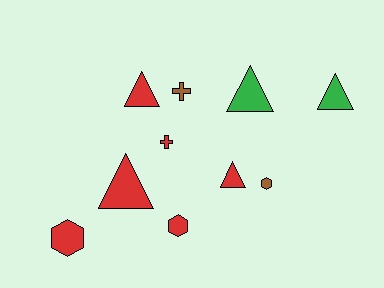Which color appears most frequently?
Red, with 6 objects.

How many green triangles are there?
There are 2 green triangles.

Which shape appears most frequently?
Triangle, with 5 objects.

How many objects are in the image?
There are 10 objects.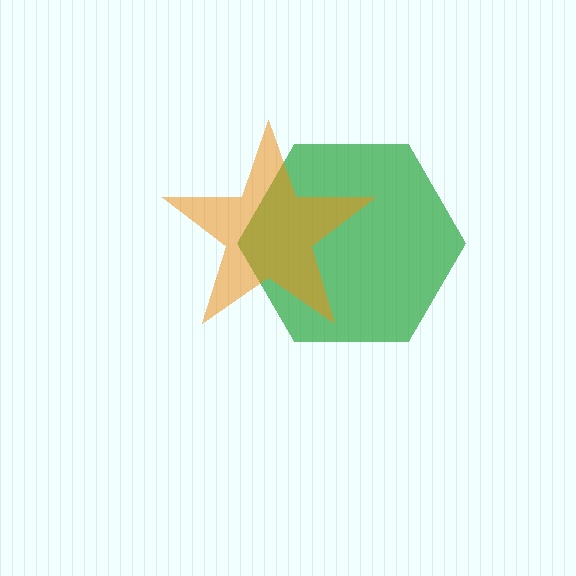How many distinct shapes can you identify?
There are 2 distinct shapes: a green hexagon, an orange star.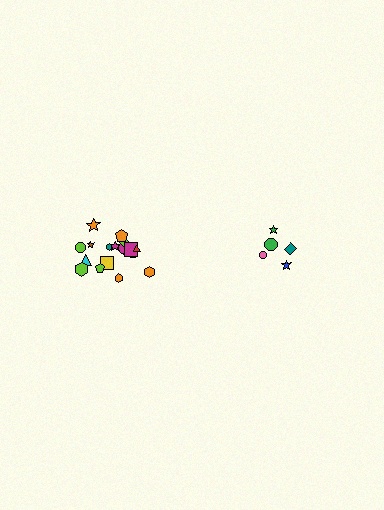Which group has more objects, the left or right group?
The left group.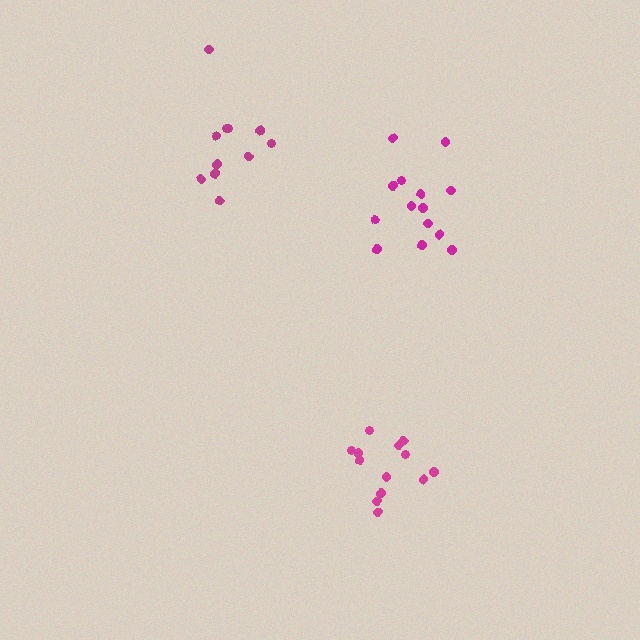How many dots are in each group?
Group 1: 14 dots, Group 2: 13 dots, Group 3: 11 dots (38 total).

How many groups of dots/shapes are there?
There are 3 groups.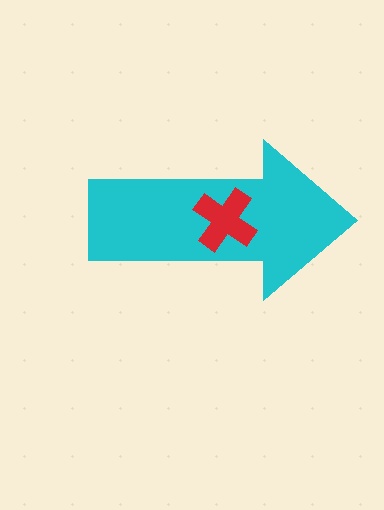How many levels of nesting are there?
2.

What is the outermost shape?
The cyan arrow.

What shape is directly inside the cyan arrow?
The red cross.